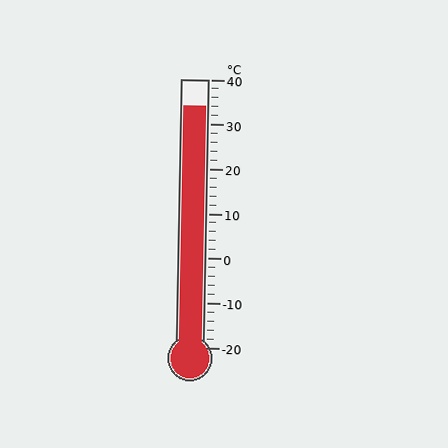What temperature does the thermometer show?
The thermometer shows approximately 34°C.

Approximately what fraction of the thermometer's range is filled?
The thermometer is filled to approximately 90% of its range.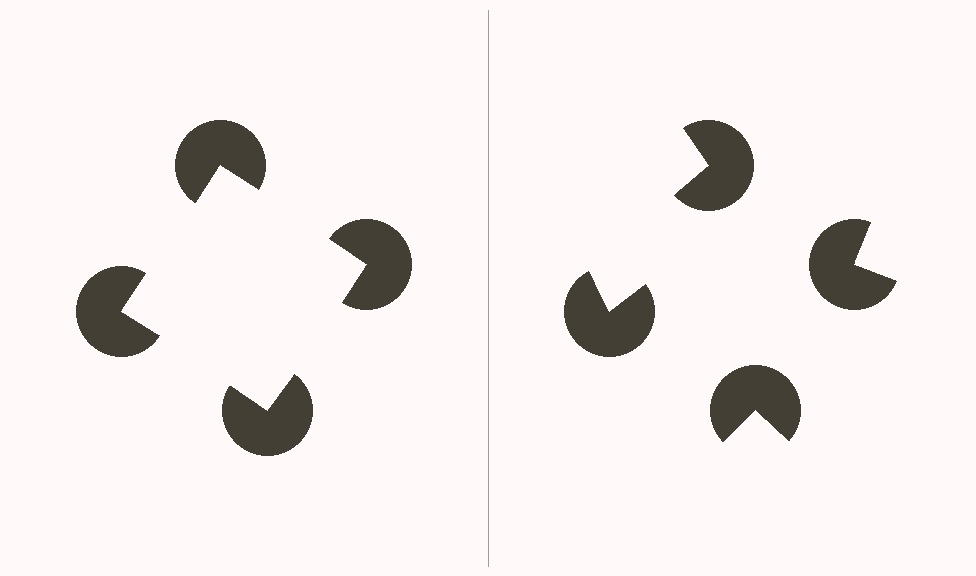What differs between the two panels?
The pac-man discs are positioned identically on both sides; only the wedge orientations differ. On the left they align to a square; on the right they are misaligned.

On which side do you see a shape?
An illusory square appears on the left side. On the right side the wedge cuts are rotated, so no coherent shape forms.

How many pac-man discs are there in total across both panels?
8 — 4 on each side.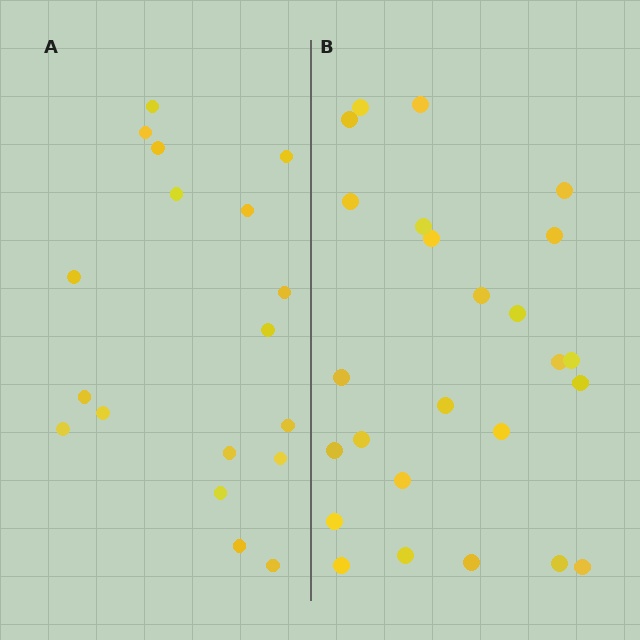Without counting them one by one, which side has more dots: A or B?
Region B (the right region) has more dots.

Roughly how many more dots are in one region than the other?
Region B has roughly 8 or so more dots than region A.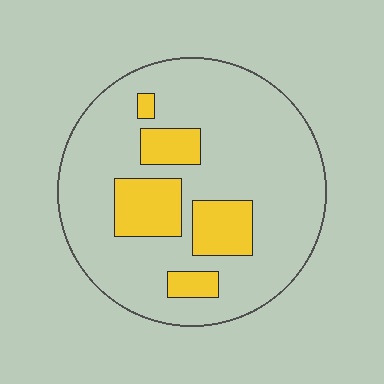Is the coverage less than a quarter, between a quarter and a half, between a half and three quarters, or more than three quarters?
Less than a quarter.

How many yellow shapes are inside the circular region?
5.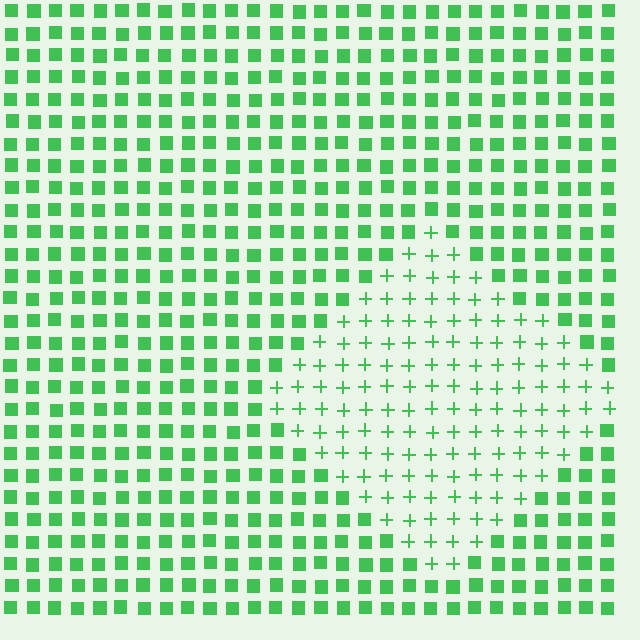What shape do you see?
I see a diamond.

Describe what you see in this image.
The image is filled with small green elements arranged in a uniform grid. A diamond-shaped region contains plus signs, while the surrounding area contains squares. The boundary is defined purely by the change in element shape.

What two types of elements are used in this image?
The image uses plus signs inside the diamond region and squares outside it.